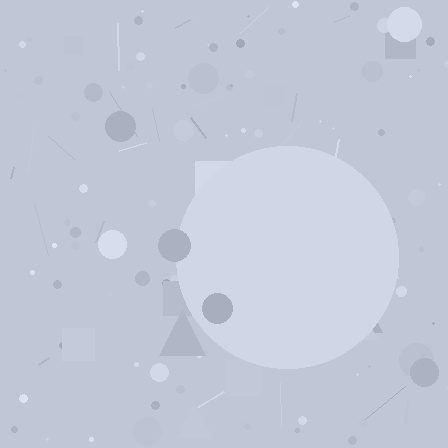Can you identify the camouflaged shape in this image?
The camouflaged shape is a circle.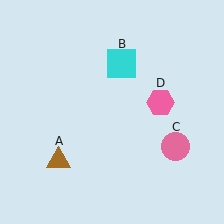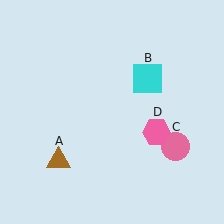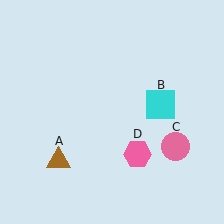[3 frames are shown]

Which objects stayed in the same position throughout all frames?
Brown triangle (object A) and pink circle (object C) remained stationary.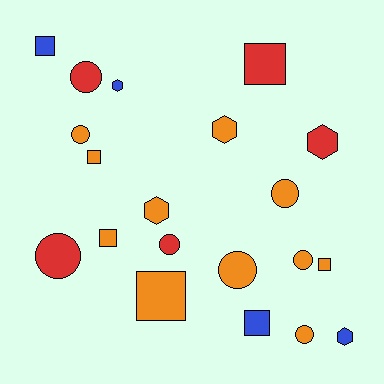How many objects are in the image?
There are 20 objects.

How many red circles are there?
There are 3 red circles.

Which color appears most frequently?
Orange, with 11 objects.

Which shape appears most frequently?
Circle, with 8 objects.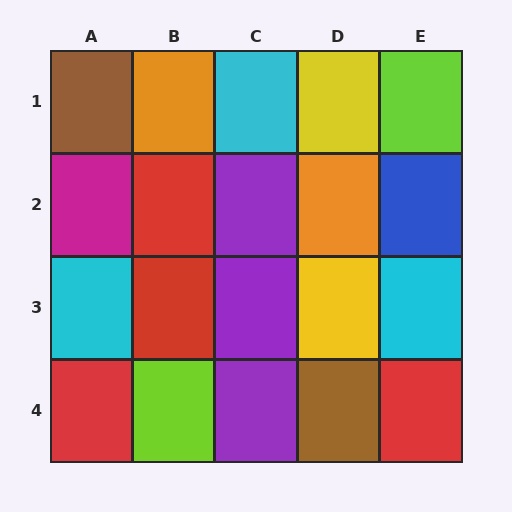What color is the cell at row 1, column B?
Orange.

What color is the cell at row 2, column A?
Magenta.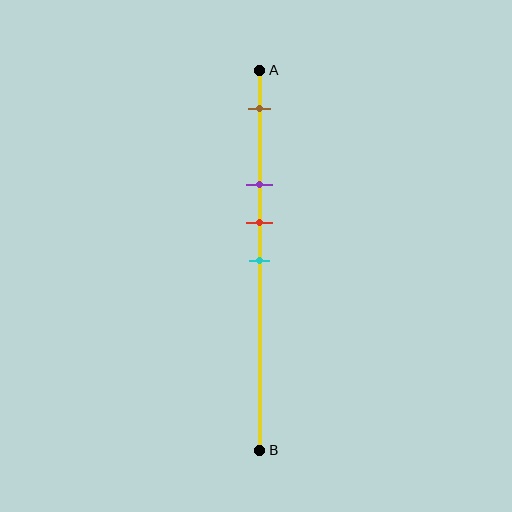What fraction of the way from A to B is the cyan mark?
The cyan mark is approximately 50% (0.5) of the way from A to B.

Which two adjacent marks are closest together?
The red and cyan marks are the closest adjacent pair.